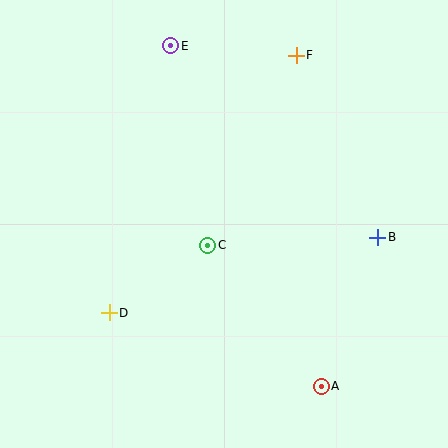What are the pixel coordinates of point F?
Point F is at (296, 55).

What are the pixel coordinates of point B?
Point B is at (378, 237).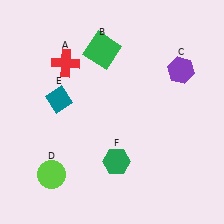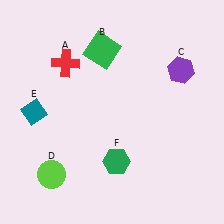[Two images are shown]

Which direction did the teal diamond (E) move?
The teal diamond (E) moved left.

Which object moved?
The teal diamond (E) moved left.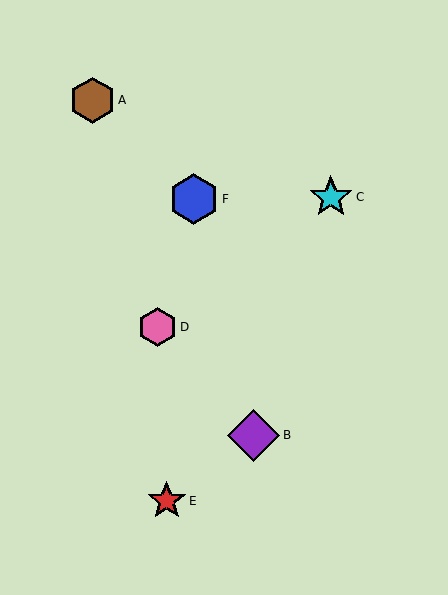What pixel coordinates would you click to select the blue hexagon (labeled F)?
Click at (194, 199) to select the blue hexagon F.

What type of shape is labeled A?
Shape A is a brown hexagon.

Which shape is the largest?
The purple diamond (labeled B) is the largest.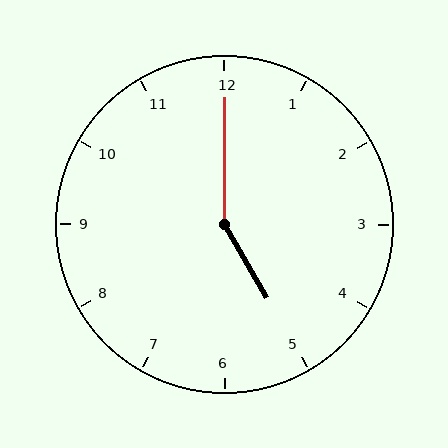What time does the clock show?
5:00.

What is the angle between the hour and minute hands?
Approximately 150 degrees.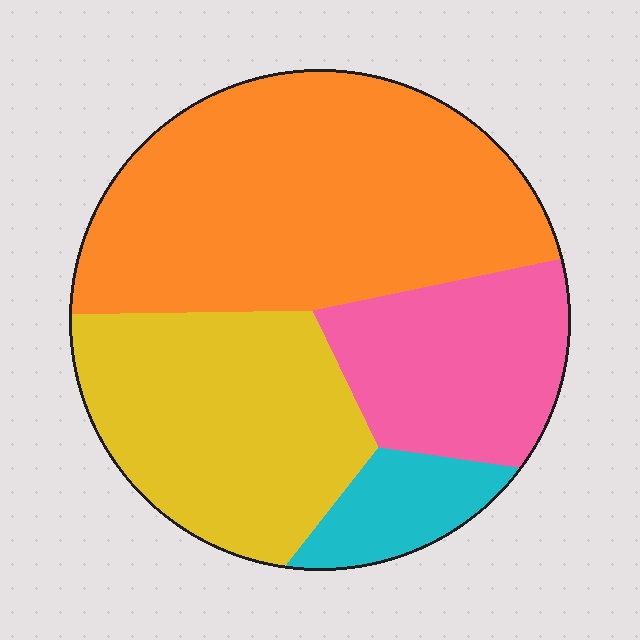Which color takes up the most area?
Orange, at roughly 45%.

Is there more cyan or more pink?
Pink.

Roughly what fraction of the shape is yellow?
Yellow takes up between a sixth and a third of the shape.